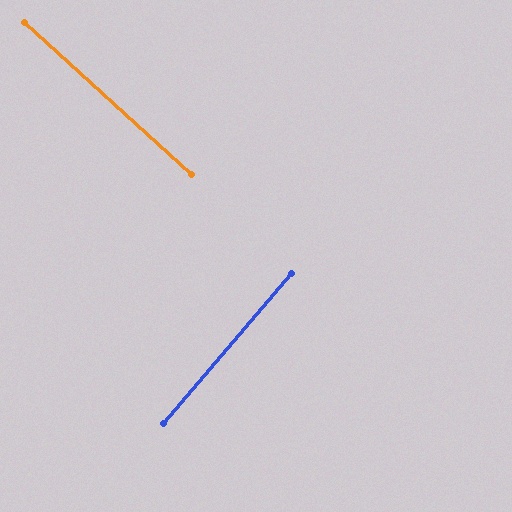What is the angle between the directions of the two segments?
Approximately 88 degrees.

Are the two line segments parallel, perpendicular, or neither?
Perpendicular — they meet at approximately 88°.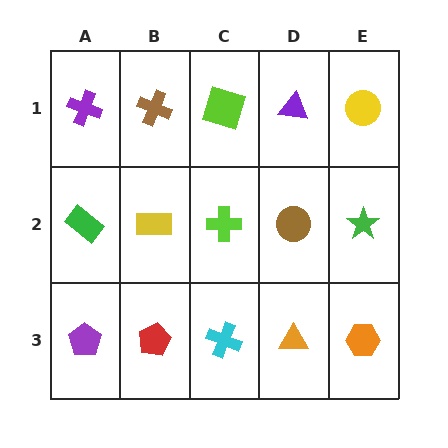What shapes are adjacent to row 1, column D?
A brown circle (row 2, column D), a lime square (row 1, column C), a yellow circle (row 1, column E).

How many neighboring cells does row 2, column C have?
4.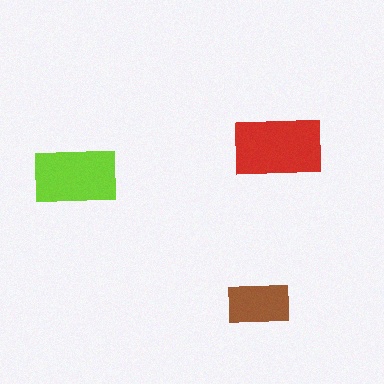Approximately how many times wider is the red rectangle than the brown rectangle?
About 1.5 times wider.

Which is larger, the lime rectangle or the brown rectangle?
The lime one.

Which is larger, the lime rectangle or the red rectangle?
The red one.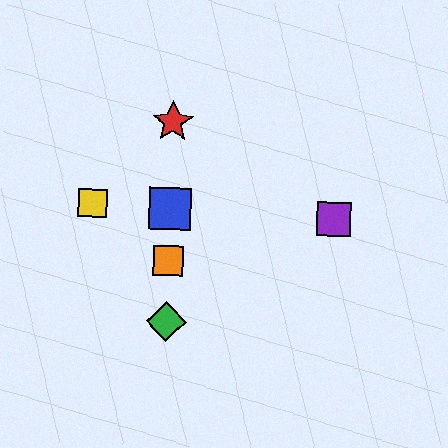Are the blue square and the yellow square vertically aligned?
No, the blue square is at x≈170 and the yellow square is at x≈93.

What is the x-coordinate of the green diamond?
The green diamond is at x≈166.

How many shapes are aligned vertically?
4 shapes (the red star, the blue square, the green diamond, the orange square) are aligned vertically.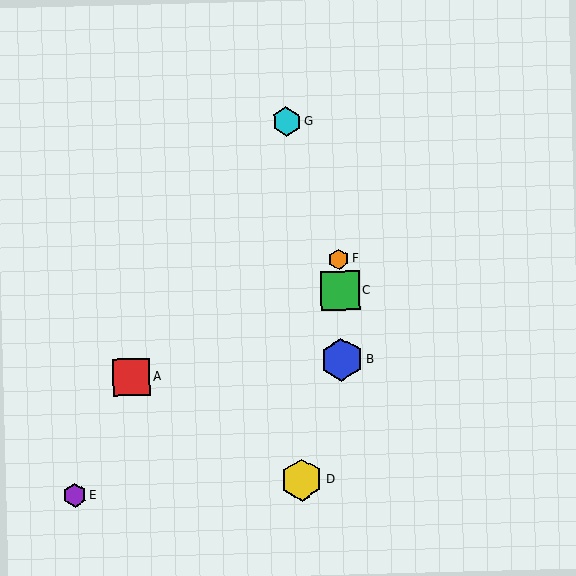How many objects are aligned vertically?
3 objects (B, C, F) are aligned vertically.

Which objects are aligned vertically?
Objects B, C, F are aligned vertically.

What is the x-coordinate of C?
Object C is at x≈340.